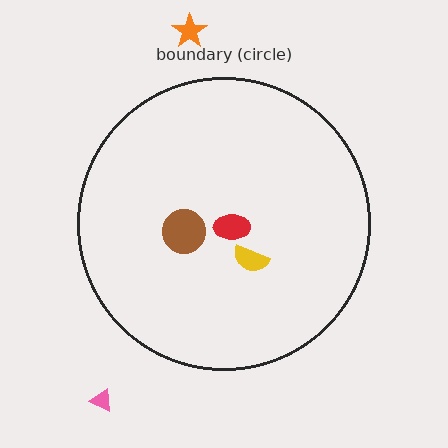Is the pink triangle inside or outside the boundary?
Outside.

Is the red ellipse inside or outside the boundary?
Inside.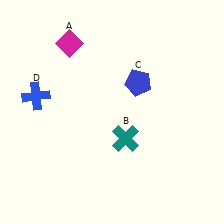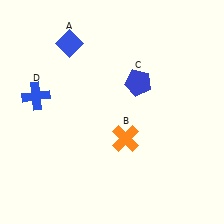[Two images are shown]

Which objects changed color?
A changed from magenta to blue. B changed from teal to orange.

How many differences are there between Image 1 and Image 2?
There are 2 differences between the two images.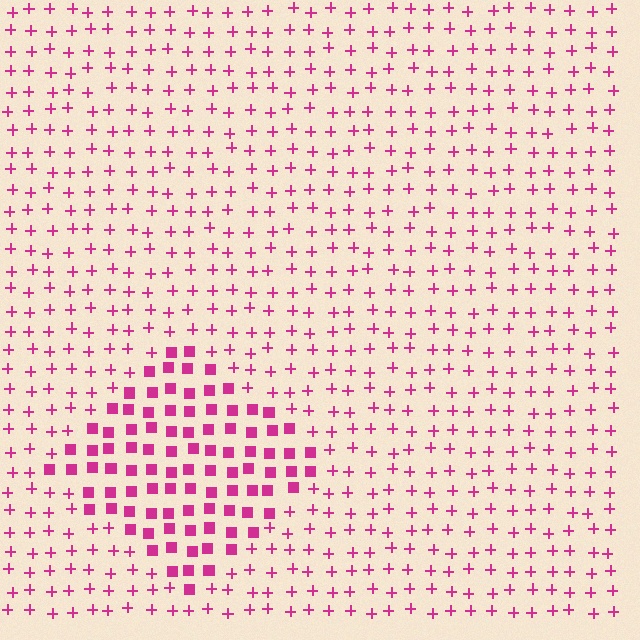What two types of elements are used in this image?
The image uses squares inside the diamond region and plus signs outside it.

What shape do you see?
I see a diamond.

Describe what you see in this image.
The image is filled with small magenta elements arranged in a uniform grid. A diamond-shaped region contains squares, while the surrounding area contains plus signs. The boundary is defined purely by the change in element shape.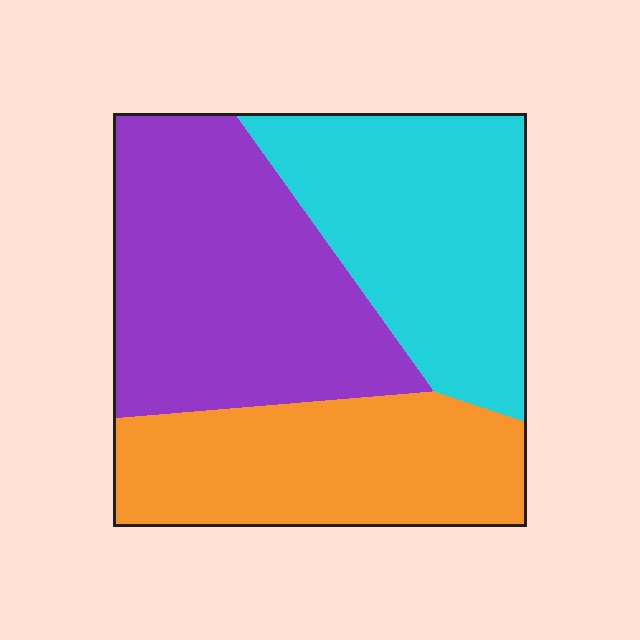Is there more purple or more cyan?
Purple.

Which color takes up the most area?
Purple, at roughly 40%.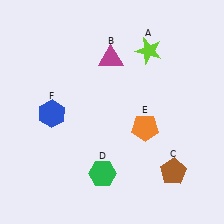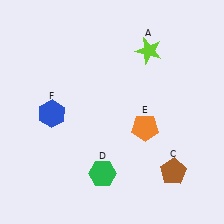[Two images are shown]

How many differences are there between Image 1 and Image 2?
There is 1 difference between the two images.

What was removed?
The magenta triangle (B) was removed in Image 2.